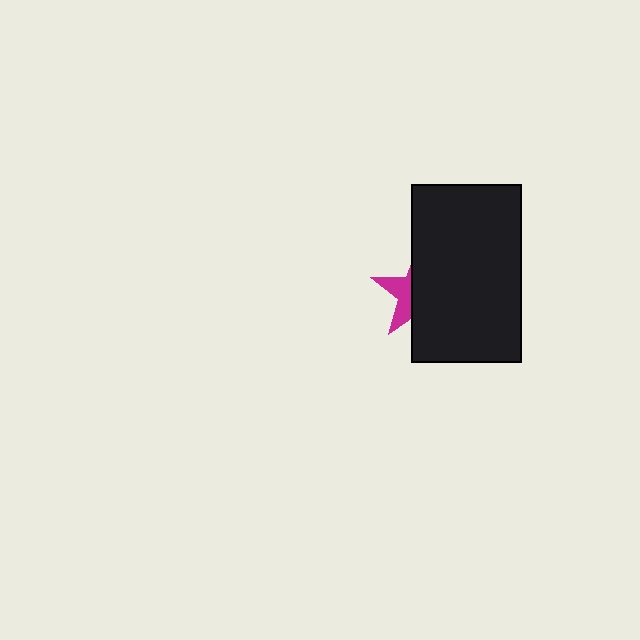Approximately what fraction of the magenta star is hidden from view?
Roughly 64% of the magenta star is hidden behind the black rectangle.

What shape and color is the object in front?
The object in front is a black rectangle.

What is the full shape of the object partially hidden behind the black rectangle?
The partially hidden object is a magenta star.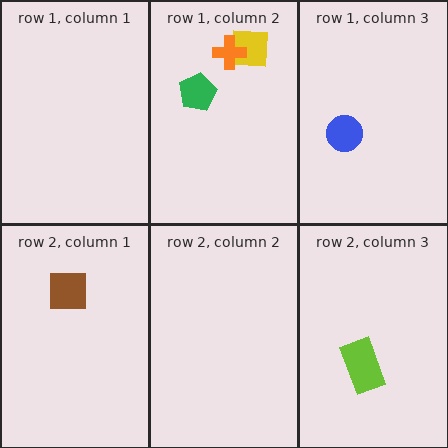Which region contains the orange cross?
The row 1, column 2 region.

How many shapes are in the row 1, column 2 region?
3.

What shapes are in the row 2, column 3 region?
The lime rectangle.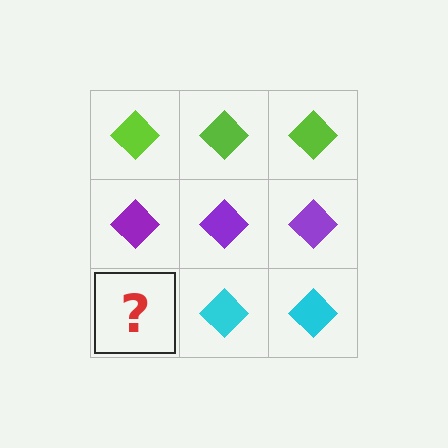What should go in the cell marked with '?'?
The missing cell should contain a cyan diamond.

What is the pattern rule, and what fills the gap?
The rule is that each row has a consistent color. The gap should be filled with a cyan diamond.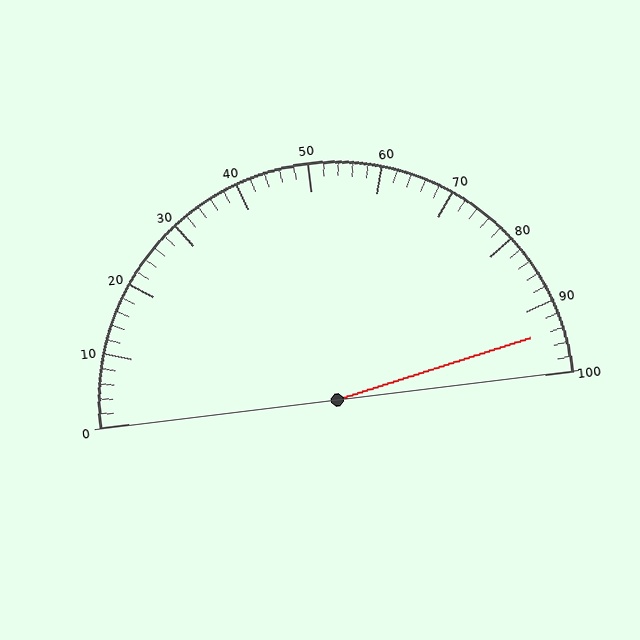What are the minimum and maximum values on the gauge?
The gauge ranges from 0 to 100.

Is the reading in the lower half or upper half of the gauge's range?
The reading is in the upper half of the range (0 to 100).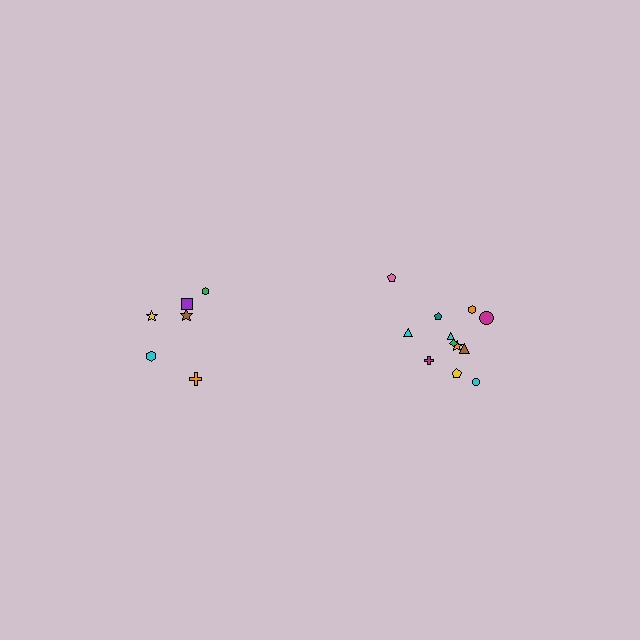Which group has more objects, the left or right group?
The right group.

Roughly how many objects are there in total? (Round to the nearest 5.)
Roughly 20 objects in total.